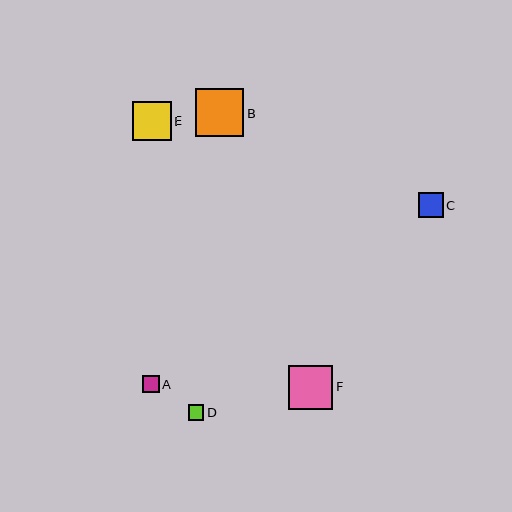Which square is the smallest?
Square D is the smallest with a size of approximately 16 pixels.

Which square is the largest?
Square B is the largest with a size of approximately 48 pixels.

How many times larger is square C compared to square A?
Square C is approximately 1.5 times the size of square A.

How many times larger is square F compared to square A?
Square F is approximately 2.7 times the size of square A.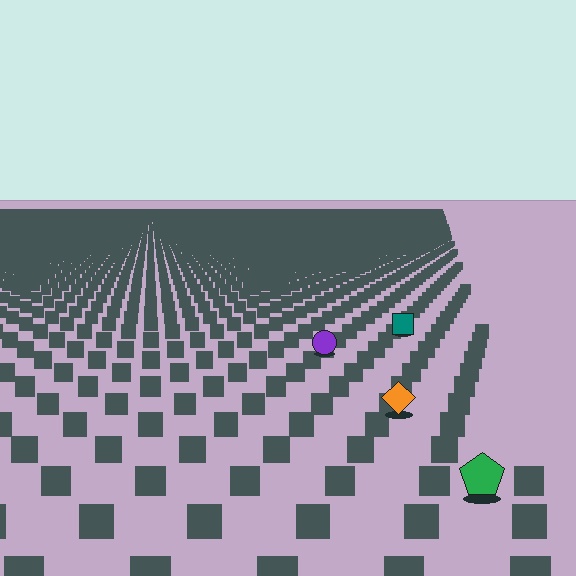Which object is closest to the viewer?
The green pentagon is closest. The texture marks near it are larger and more spread out.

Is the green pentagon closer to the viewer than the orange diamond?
Yes. The green pentagon is closer — you can tell from the texture gradient: the ground texture is coarser near it.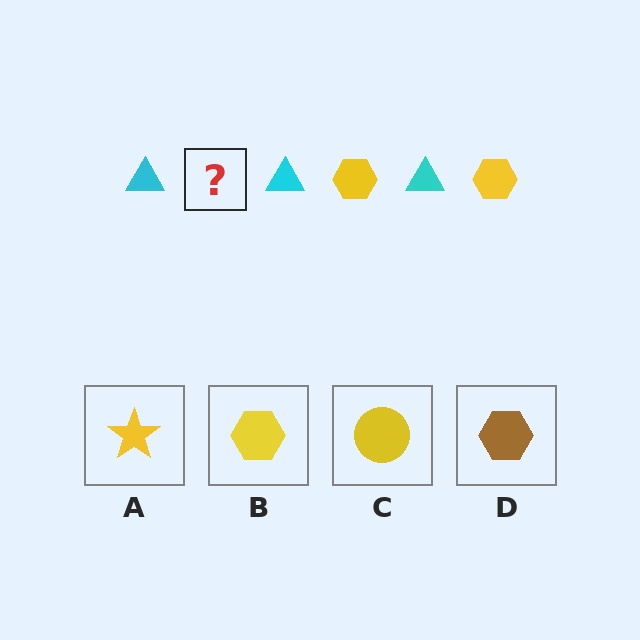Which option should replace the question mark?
Option B.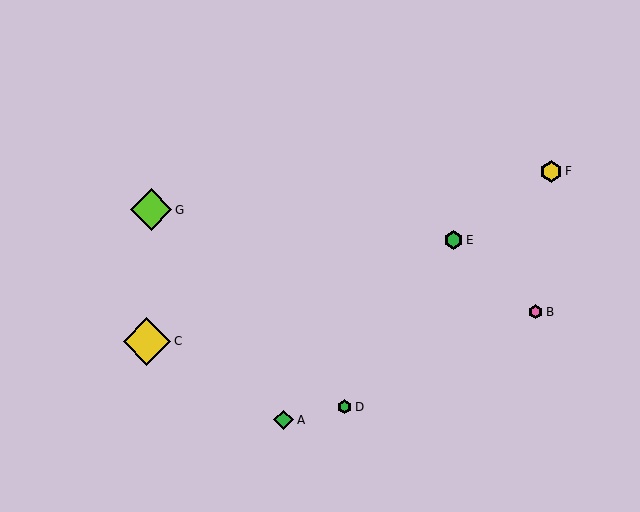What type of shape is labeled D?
Shape D is a green hexagon.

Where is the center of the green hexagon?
The center of the green hexagon is at (345, 407).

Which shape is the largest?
The yellow diamond (labeled C) is the largest.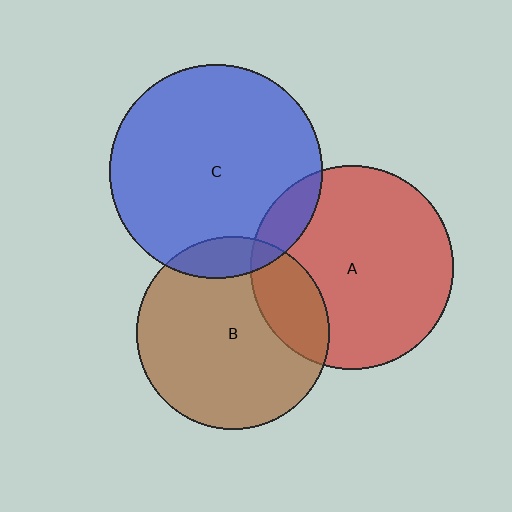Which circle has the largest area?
Circle C (blue).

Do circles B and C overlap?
Yes.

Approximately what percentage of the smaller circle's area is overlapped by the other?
Approximately 10%.